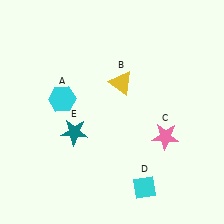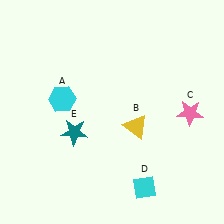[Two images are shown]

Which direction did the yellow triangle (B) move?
The yellow triangle (B) moved down.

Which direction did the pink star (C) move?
The pink star (C) moved right.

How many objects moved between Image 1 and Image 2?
2 objects moved between the two images.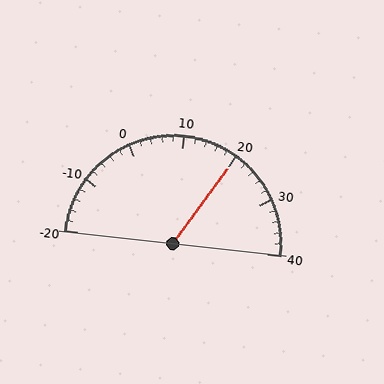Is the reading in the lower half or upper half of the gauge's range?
The reading is in the upper half of the range (-20 to 40).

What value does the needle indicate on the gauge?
The needle indicates approximately 20.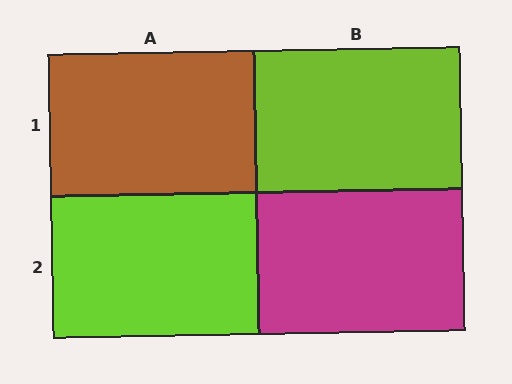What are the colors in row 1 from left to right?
Brown, lime.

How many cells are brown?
1 cell is brown.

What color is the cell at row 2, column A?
Lime.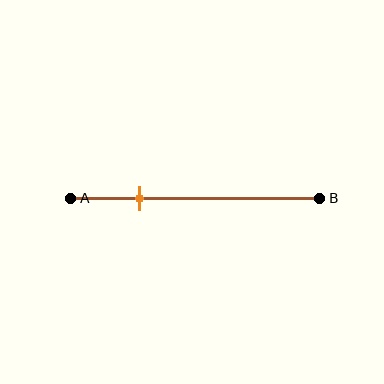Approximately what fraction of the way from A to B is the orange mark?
The orange mark is approximately 30% of the way from A to B.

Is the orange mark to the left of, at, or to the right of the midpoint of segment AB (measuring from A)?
The orange mark is to the left of the midpoint of segment AB.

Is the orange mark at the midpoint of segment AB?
No, the mark is at about 30% from A, not at the 50% midpoint.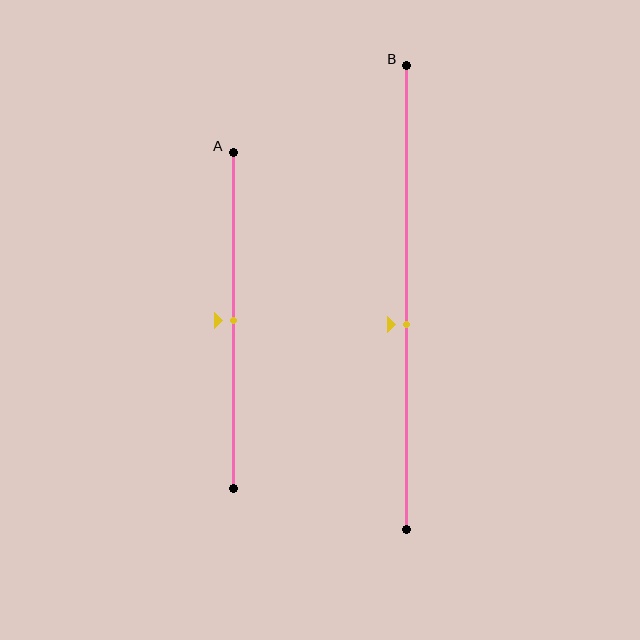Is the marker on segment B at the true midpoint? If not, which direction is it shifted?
No, the marker on segment B is shifted downward by about 6% of the segment length.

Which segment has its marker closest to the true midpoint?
Segment A has its marker closest to the true midpoint.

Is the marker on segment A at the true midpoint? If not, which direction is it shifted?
Yes, the marker on segment A is at the true midpoint.